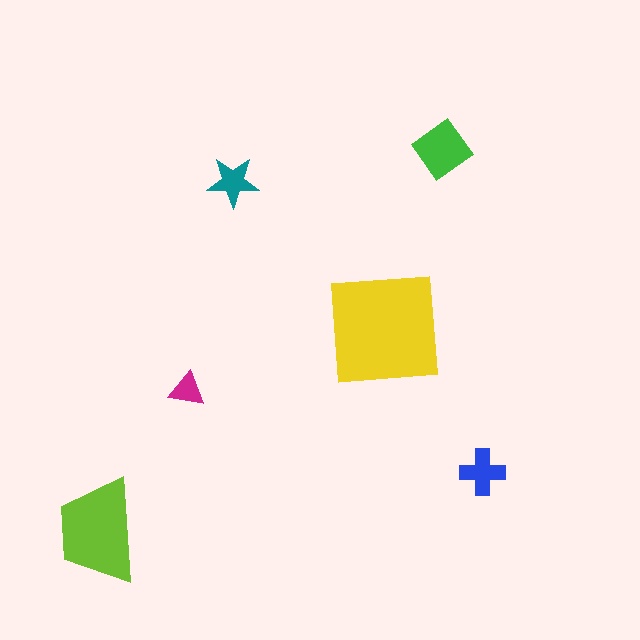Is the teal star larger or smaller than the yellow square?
Smaller.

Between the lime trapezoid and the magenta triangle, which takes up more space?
The lime trapezoid.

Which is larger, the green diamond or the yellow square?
The yellow square.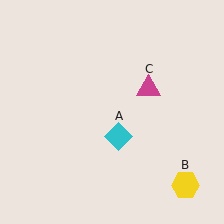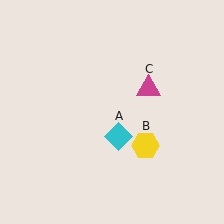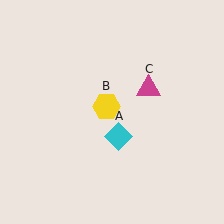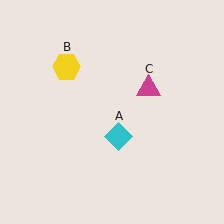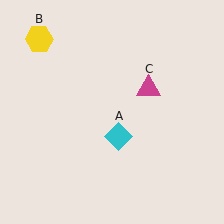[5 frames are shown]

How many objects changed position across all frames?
1 object changed position: yellow hexagon (object B).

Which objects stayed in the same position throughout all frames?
Cyan diamond (object A) and magenta triangle (object C) remained stationary.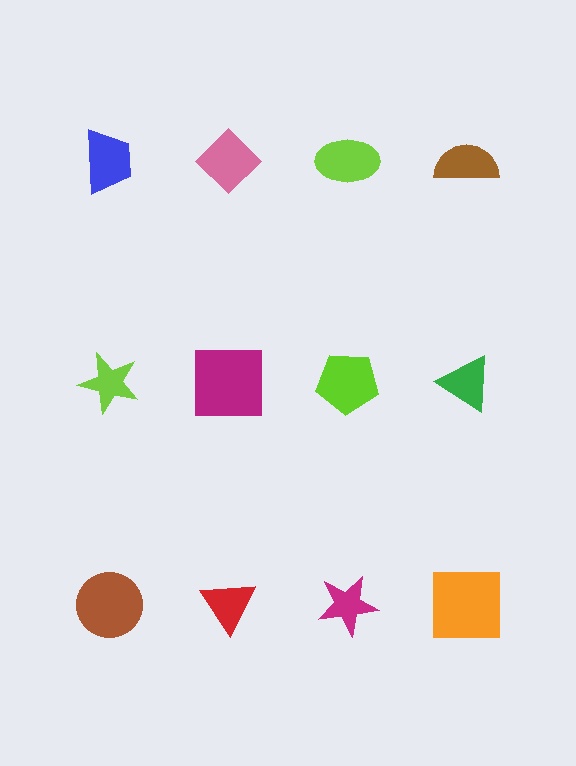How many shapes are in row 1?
4 shapes.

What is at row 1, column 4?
A brown semicircle.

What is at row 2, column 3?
A lime pentagon.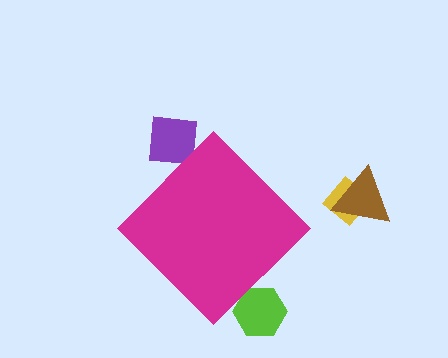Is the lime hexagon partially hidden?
Yes, the lime hexagon is partially hidden behind the magenta diamond.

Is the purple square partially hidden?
Yes, the purple square is partially hidden behind the magenta diamond.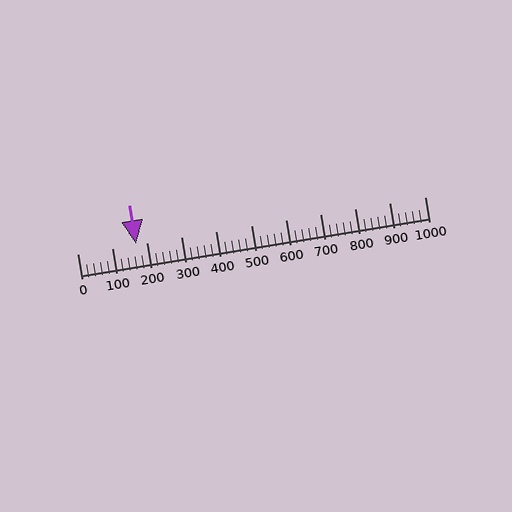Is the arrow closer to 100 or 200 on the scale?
The arrow is closer to 200.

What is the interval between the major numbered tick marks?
The major tick marks are spaced 100 units apart.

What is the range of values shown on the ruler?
The ruler shows values from 0 to 1000.